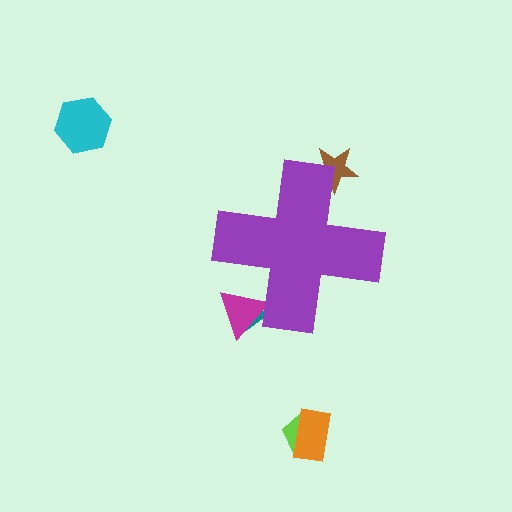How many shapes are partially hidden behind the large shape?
3 shapes are partially hidden.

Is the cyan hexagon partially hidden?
No, the cyan hexagon is fully visible.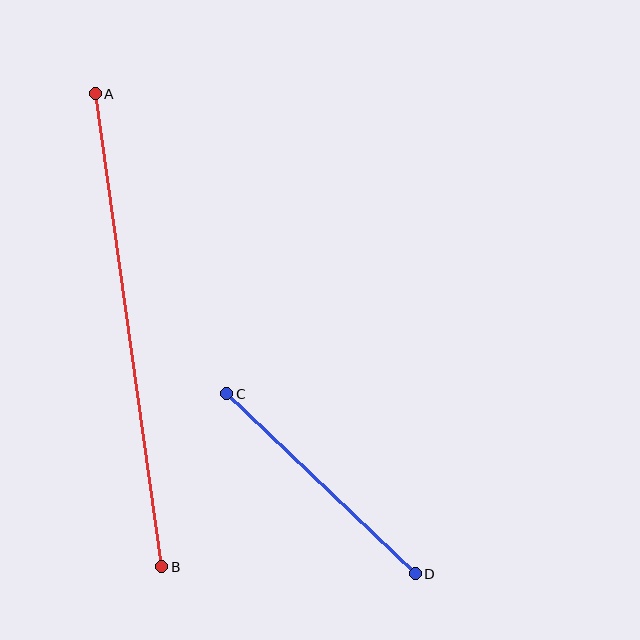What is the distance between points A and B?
The distance is approximately 478 pixels.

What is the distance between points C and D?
The distance is approximately 261 pixels.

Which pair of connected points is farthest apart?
Points A and B are farthest apart.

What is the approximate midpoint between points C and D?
The midpoint is at approximately (321, 484) pixels.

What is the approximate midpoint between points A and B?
The midpoint is at approximately (128, 330) pixels.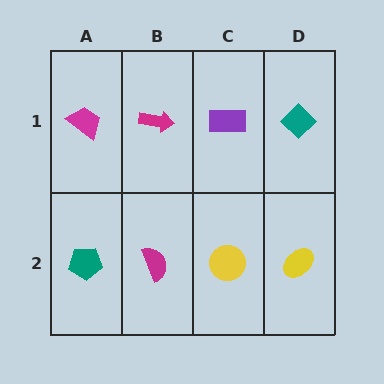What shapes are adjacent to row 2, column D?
A teal diamond (row 1, column D), a yellow circle (row 2, column C).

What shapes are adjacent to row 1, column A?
A teal pentagon (row 2, column A), a magenta arrow (row 1, column B).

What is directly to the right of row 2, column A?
A magenta semicircle.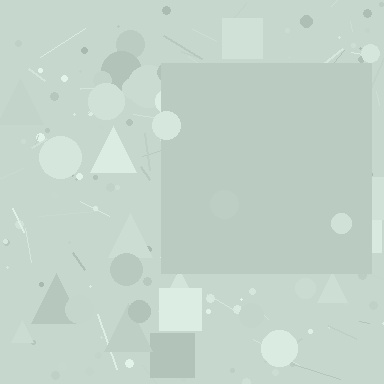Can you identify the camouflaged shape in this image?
The camouflaged shape is a square.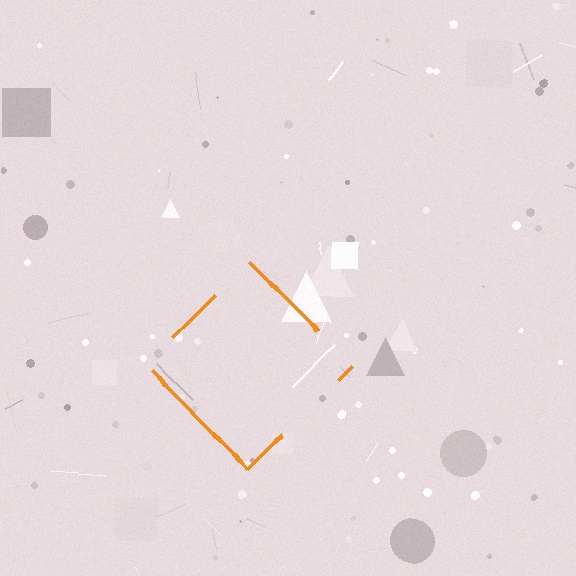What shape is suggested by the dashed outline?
The dashed outline suggests a diamond.